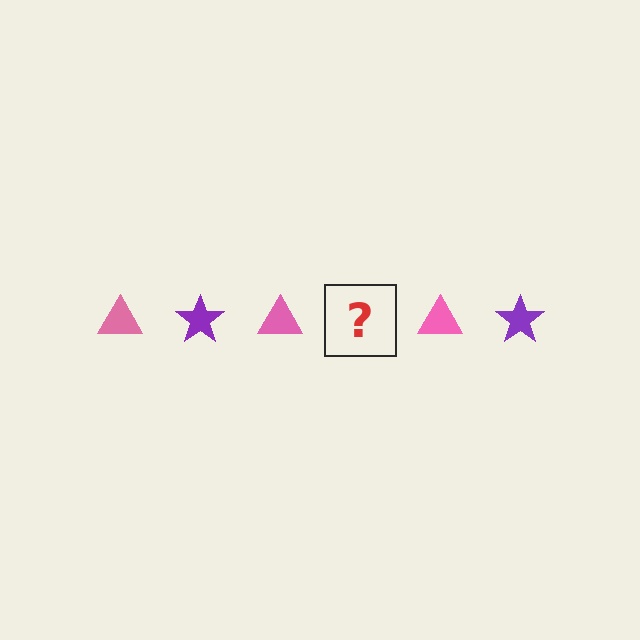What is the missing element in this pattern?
The missing element is a purple star.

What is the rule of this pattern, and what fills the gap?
The rule is that the pattern alternates between pink triangle and purple star. The gap should be filled with a purple star.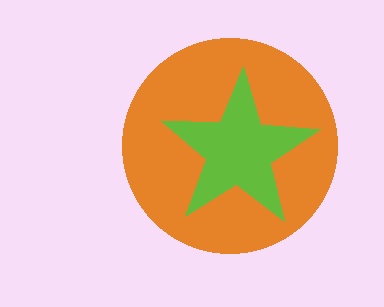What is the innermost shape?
The lime star.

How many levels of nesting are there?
2.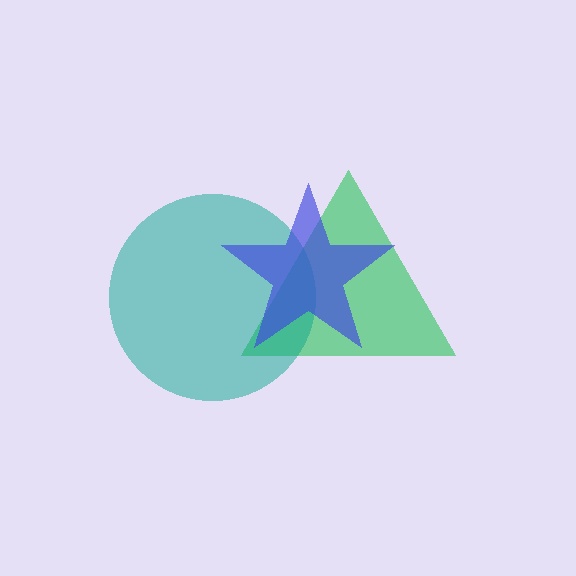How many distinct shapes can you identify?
There are 3 distinct shapes: a green triangle, a teal circle, a blue star.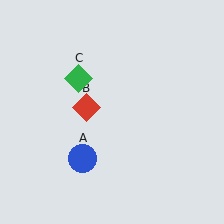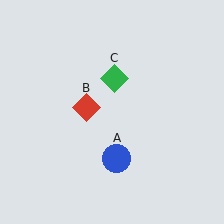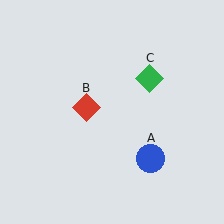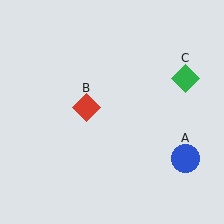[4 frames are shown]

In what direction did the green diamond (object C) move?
The green diamond (object C) moved right.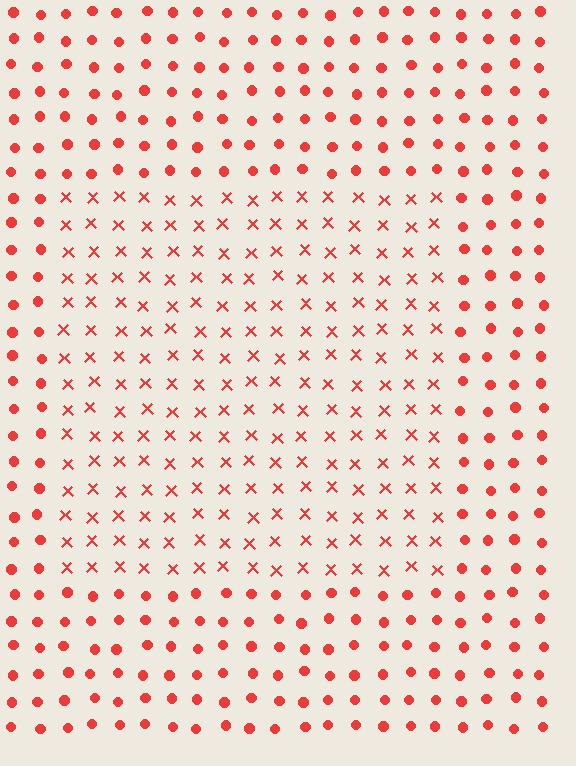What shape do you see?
I see a rectangle.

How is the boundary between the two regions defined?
The boundary is defined by a change in element shape: X marks inside vs. circles outside. All elements share the same color and spacing.